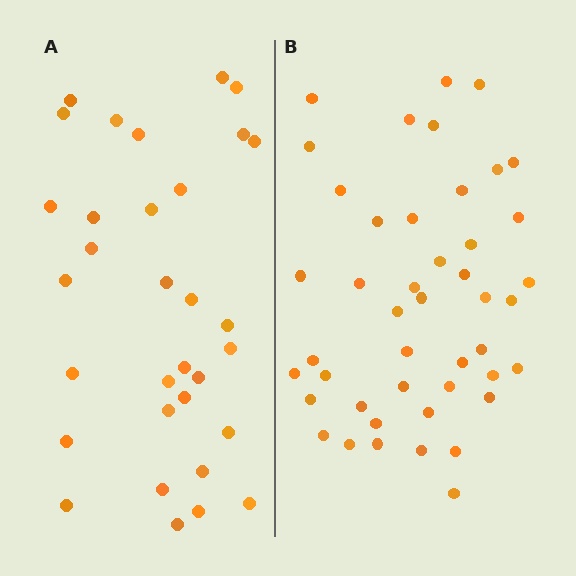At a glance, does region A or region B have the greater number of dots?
Region B (the right region) has more dots.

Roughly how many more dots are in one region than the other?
Region B has approximately 15 more dots than region A.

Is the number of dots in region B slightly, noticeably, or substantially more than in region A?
Region B has noticeably more, but not dramatically so. The ratio is roughly 1.4 to 1.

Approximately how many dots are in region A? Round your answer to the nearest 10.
About 30 dots. (The exact count is 32, which rounds to 30.)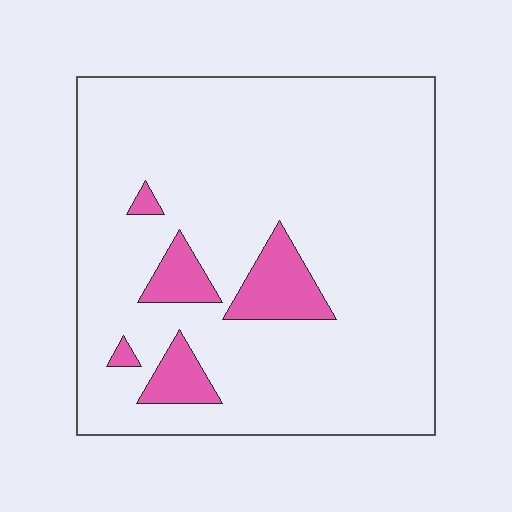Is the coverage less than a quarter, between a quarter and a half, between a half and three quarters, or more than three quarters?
Less than a quarter.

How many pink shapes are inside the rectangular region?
5.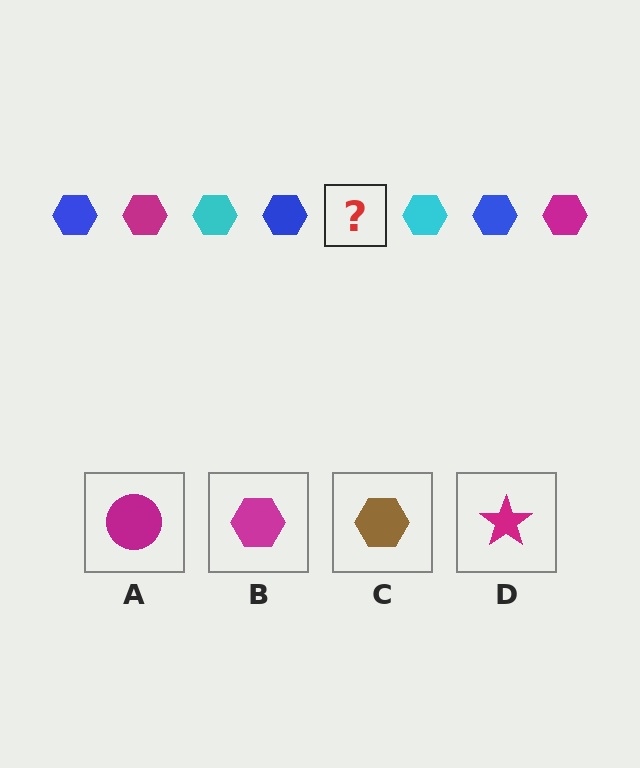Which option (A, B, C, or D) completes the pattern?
B.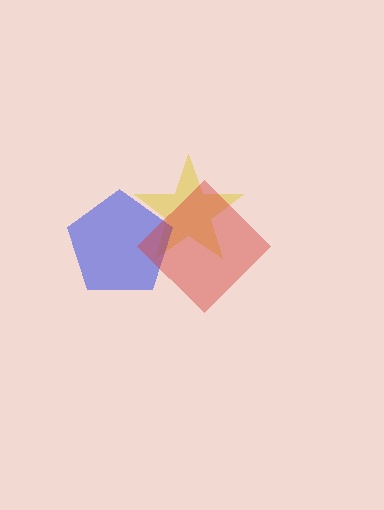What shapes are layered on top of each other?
The layered shapes are: a yellow star, a blue pentagon, a red diamond.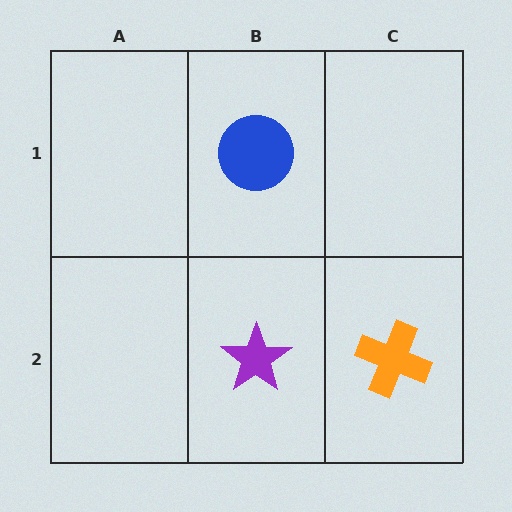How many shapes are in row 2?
2 shapes.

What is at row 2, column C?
An orange cross.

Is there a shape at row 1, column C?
No, that cell is empty.